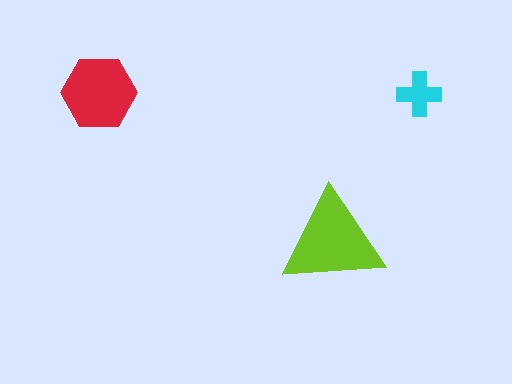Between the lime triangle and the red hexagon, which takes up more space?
The lime triangle.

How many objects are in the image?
There are 3 objects in the image.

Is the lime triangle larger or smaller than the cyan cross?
Larger.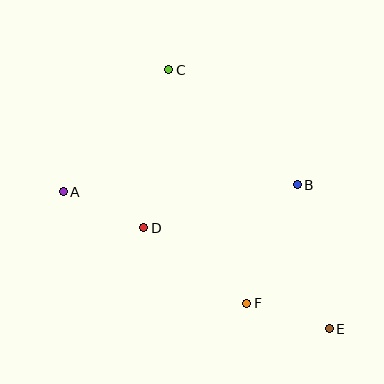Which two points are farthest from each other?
Points C and E are farthest from each other.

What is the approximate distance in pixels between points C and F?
The distance between C and F is approximately 246 pixels.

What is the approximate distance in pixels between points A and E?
The distance between A and E is approximately 299 pixels.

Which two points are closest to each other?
Points E and F are closest to each other.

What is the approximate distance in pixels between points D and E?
The distance between D and E is approximately 212 pixels.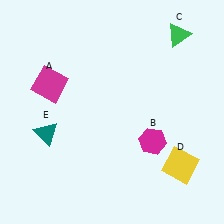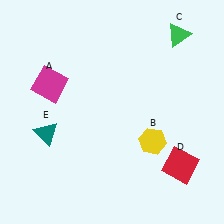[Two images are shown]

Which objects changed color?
B changed from magenta to yellow. D changed from yellow to red.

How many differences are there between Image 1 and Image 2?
There are 2 differences between the two images.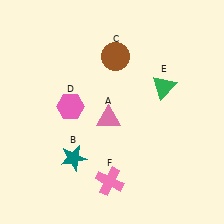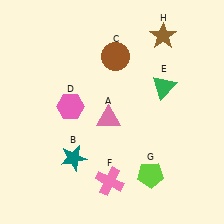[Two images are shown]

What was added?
A lime pentagon (G), a brown star (H) were added in Image 2.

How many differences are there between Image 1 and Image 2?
There are 2 differences between the two images.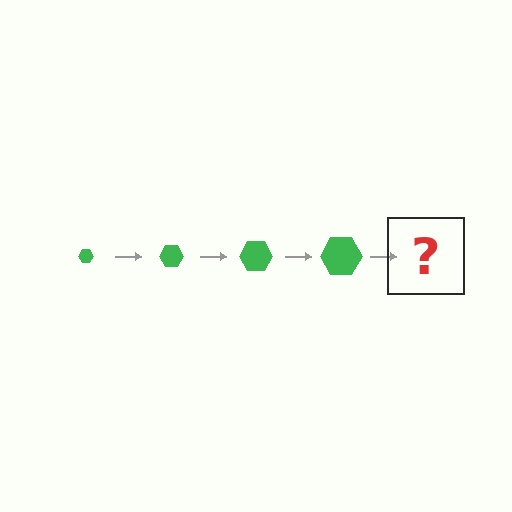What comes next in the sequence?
The next element should be a green hexagon, larger than the previous one.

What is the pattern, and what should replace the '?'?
The pattern is that the hexagon gets progressively larger each step. The '?' should be a green hexagon, larger than the previous one.